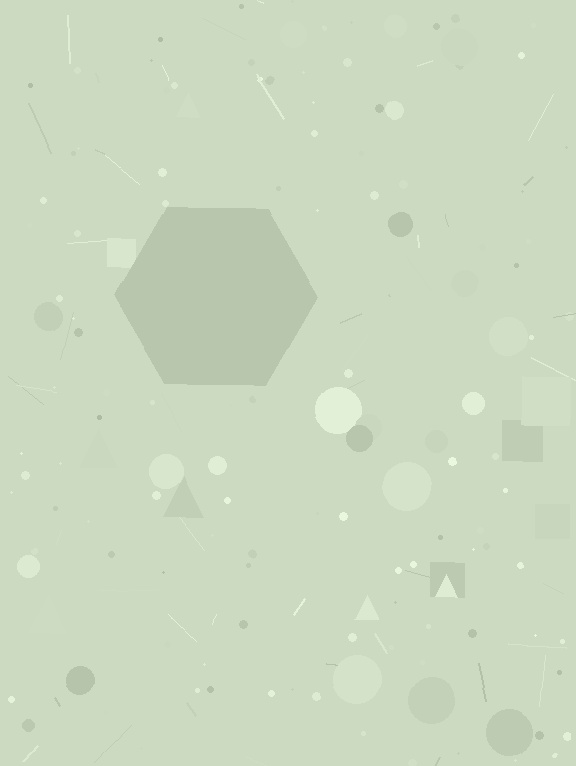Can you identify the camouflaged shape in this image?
The camouflaged shape is a hexagon.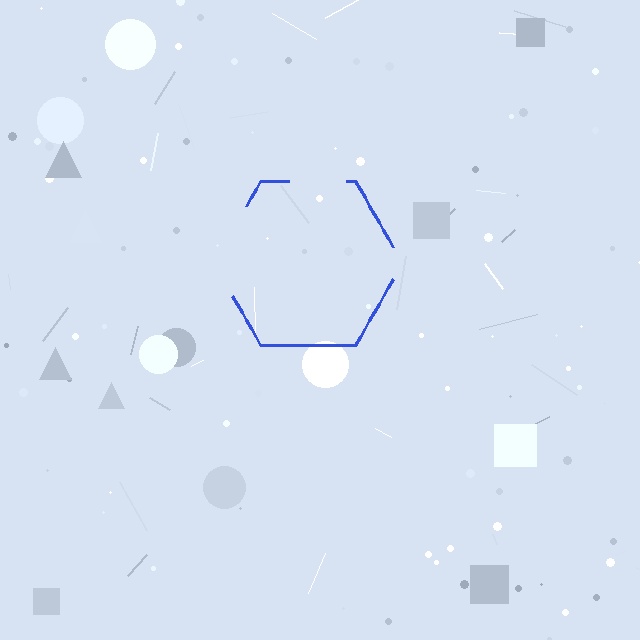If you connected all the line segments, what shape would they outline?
They would outline a hexagon.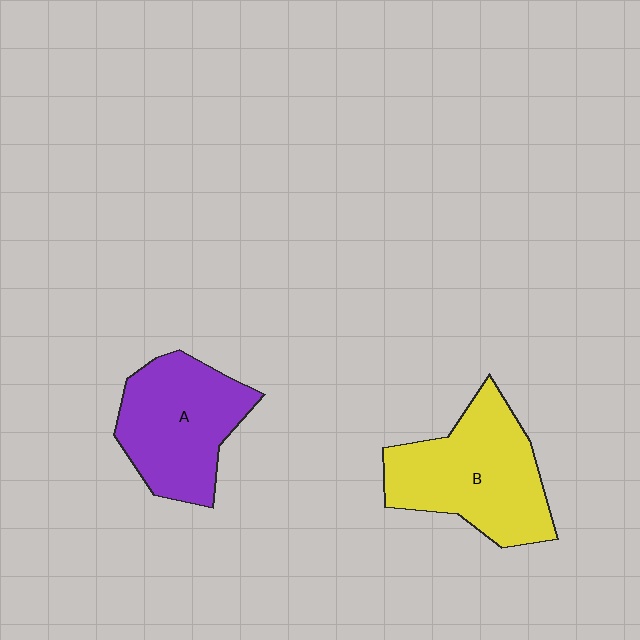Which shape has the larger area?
Shape B (yellow).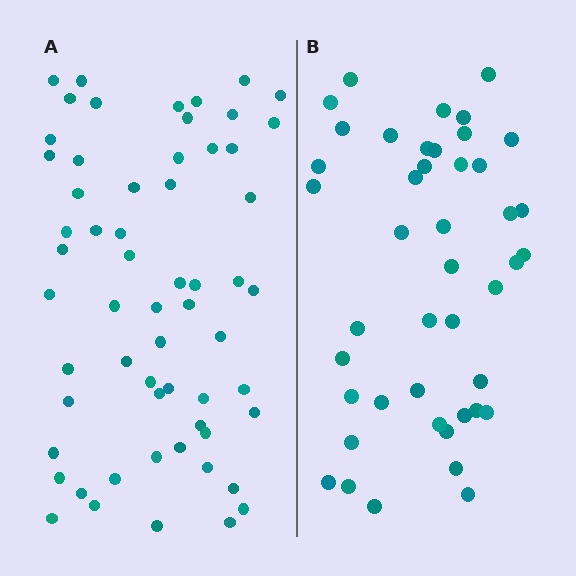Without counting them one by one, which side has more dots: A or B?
Region A (the left region) has more dots.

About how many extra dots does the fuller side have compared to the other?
Region A has approximately 15 more dots than region B.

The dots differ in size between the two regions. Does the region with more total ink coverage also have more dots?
No. Region B has more total ink coverage because its dots are larger, but region A actually contains more individual dots. Total area can be misleading — the number of items is what matters here.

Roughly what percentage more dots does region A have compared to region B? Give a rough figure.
About 35% more.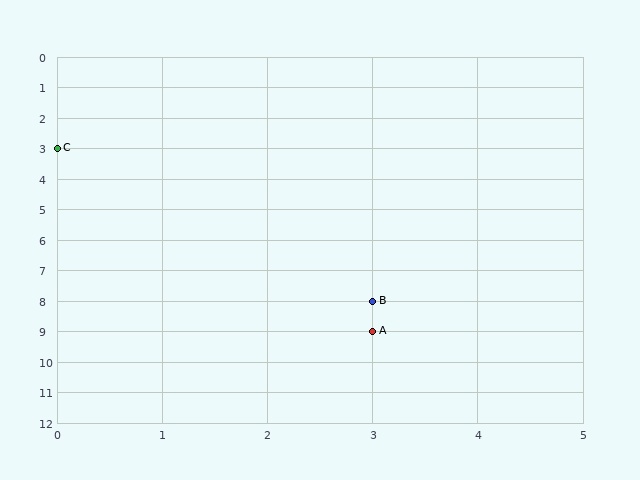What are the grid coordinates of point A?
Point A is at grid coordinates (3, 9).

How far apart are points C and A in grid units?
Points C and A are 3 columns and 6 rows apart (about 6.7 grid units diagonally).